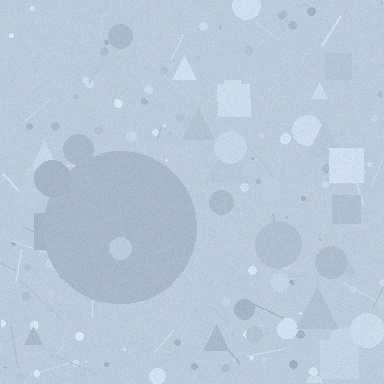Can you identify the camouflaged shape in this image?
The camouflaged shape is a circle.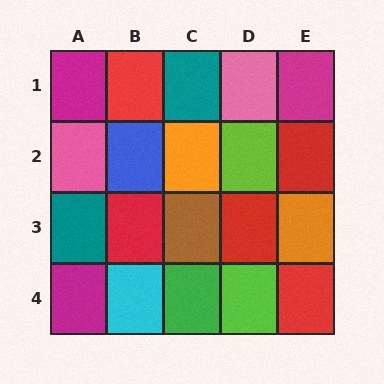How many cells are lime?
2 cells are lime.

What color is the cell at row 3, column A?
Teal.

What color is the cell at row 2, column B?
Blue.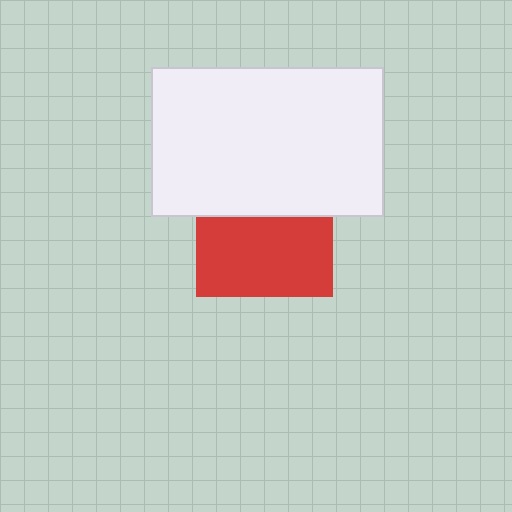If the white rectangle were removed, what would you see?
You would see the complete red square.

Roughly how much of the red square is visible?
About half of it is visible (roughly 58%).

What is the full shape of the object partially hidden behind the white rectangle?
The partially hidden object is a red square.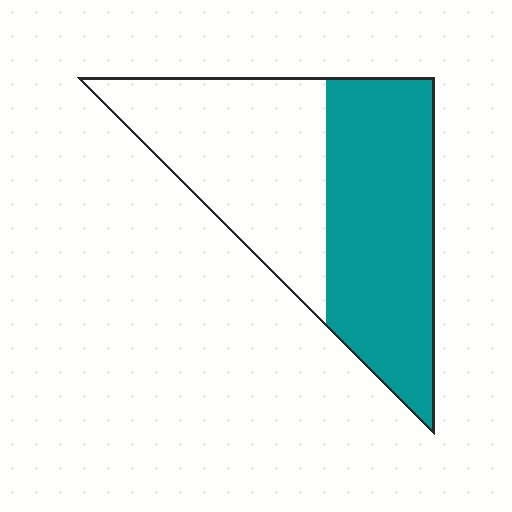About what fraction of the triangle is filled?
About one half (1/2).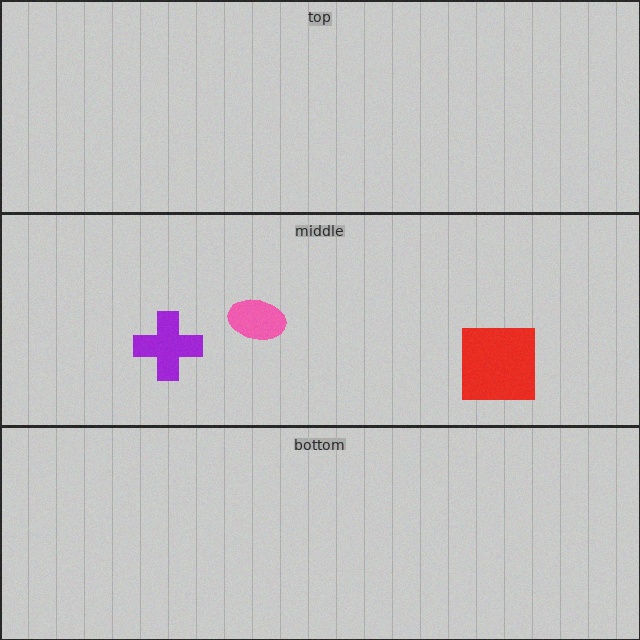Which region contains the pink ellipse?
The middle region.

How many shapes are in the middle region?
3.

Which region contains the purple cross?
The middle region.